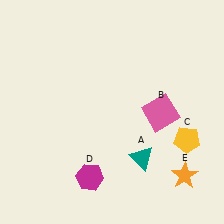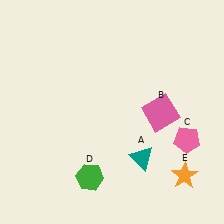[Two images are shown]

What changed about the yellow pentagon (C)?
In Image 1, C is yellow. In Image 2, it changed to pink.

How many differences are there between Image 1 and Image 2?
There are 2 differences between the two images.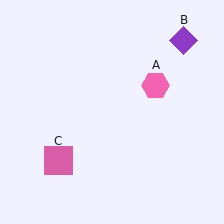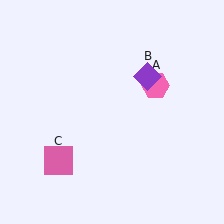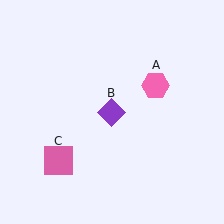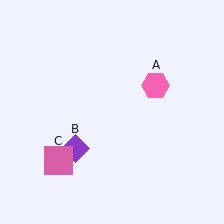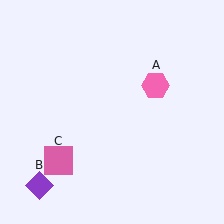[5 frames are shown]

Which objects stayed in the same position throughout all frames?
Pink hexagon (object A) and pink square (object C) remained stationary.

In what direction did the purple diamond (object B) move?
The purple diamond (object B) moved down and to the left.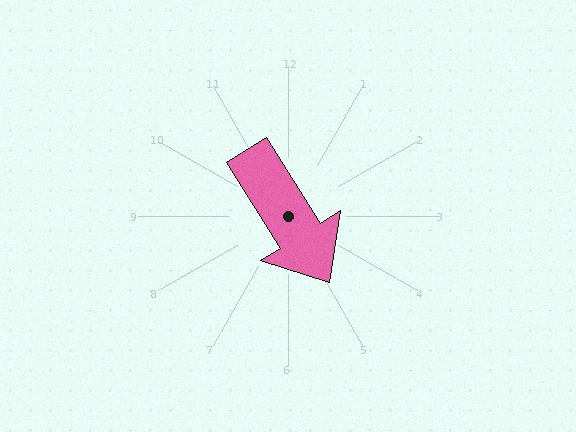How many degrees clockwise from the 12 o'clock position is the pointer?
Approximately 148 degrees.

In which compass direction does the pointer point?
Southeast.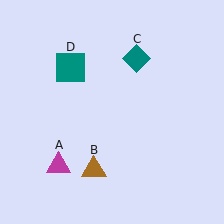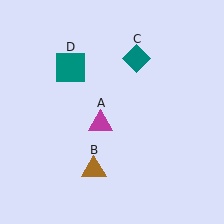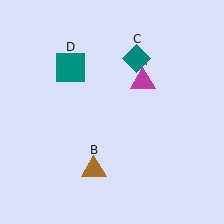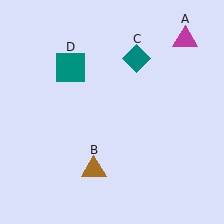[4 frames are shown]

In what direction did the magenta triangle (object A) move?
The magenta triangle (object A) moved up and to the right.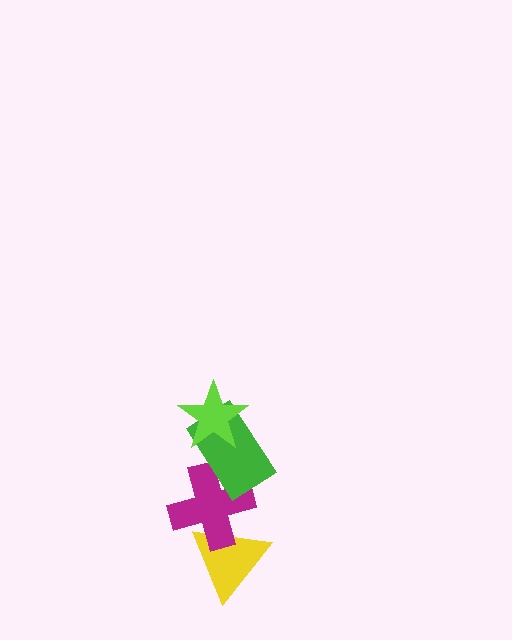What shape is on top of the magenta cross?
The green rectangle is on top of the magenta cross.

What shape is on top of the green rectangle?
The lime star is on top of the green rectangle.